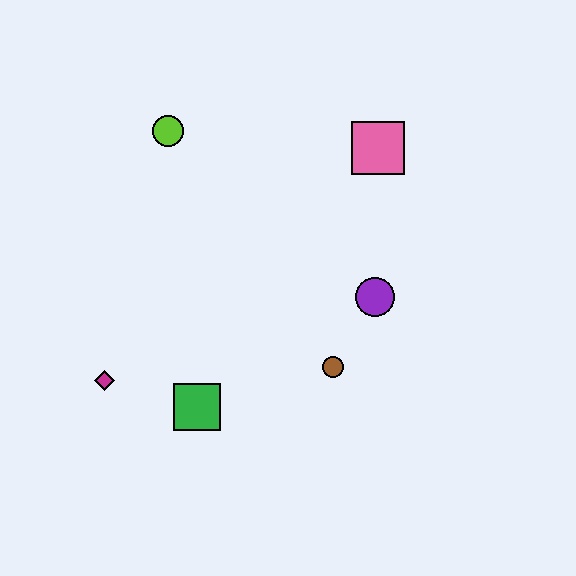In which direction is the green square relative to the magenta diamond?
The green square is to the right of the magenta diamond.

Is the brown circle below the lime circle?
Yes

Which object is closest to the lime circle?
The pink square is closest to the lime circle.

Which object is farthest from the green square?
The pink square is farthest from the green square.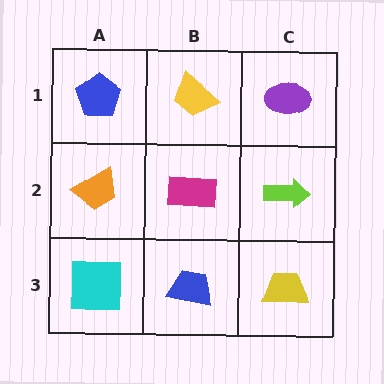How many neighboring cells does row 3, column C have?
2.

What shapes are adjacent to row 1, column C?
A lime arrow (row 2, column C), a yellow trapezoid (row 1, column B).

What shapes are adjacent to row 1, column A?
An orange trapezoid (row 2, column A), a yellow trapezoid (row 1, column B).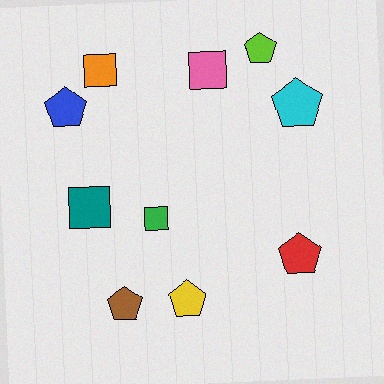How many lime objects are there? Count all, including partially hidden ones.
There is 1 lime object.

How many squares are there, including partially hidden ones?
There are 4 squares.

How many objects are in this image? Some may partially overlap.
There are 10 objects.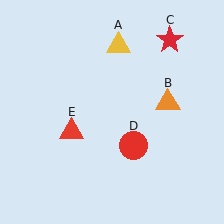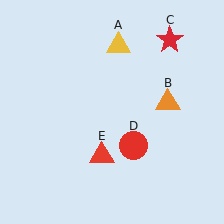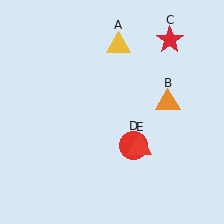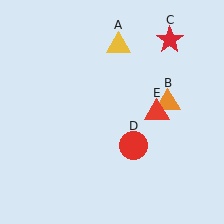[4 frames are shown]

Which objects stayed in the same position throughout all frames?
Yellow triangle (object A) and orange triangle (object B) and red star (object C) and red circle (object D) remained stationary.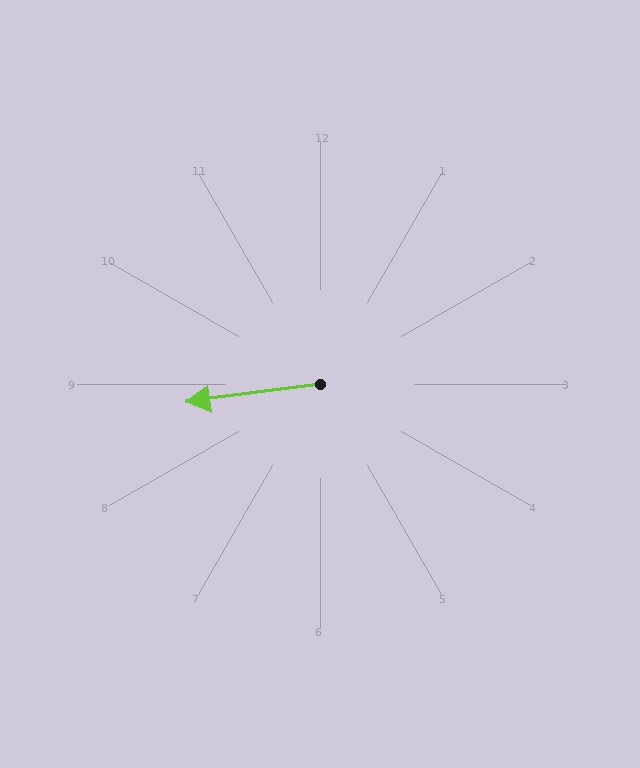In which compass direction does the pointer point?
West.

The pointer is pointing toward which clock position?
Roughly 9 o'clock.